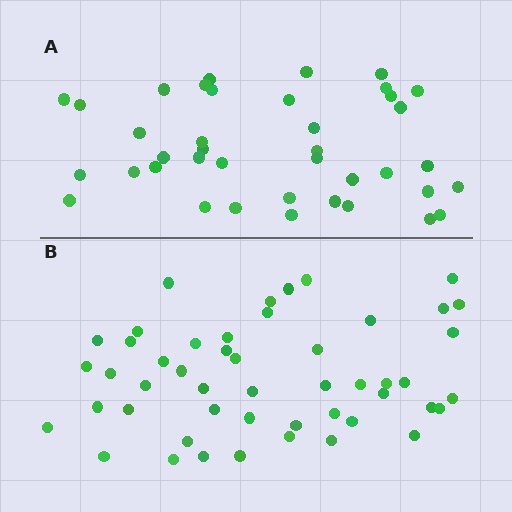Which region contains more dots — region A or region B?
Region B (the bottom region) has more dots.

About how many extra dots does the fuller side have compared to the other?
Region B has roughly 10 or so more dots than region A.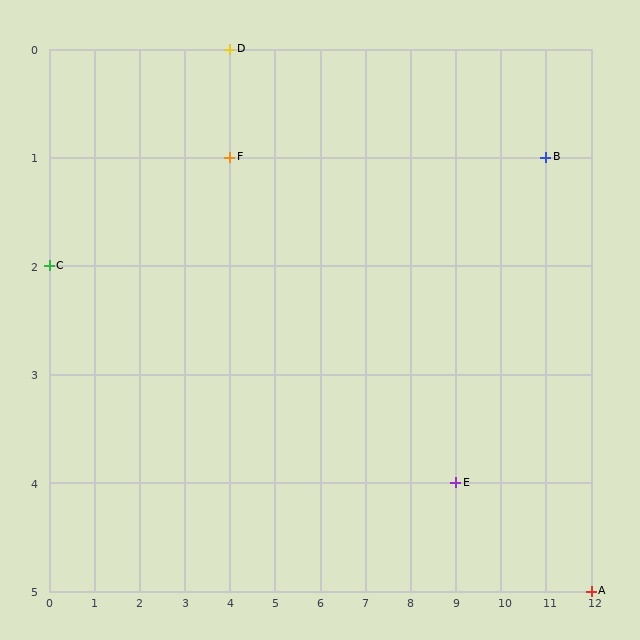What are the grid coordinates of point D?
Point D is at grid coordinates (4, 0).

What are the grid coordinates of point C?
Point C is at grid coordinates (0, 2).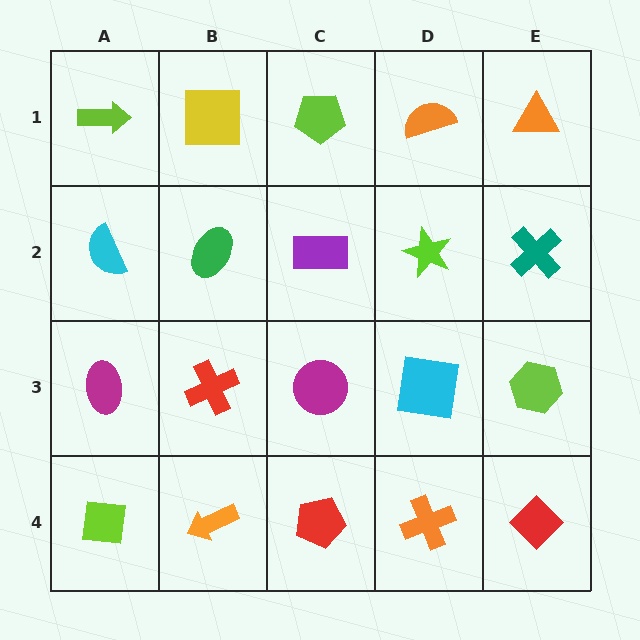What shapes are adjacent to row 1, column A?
A cyan semicircle (row 2, column A), a yellow square (row 1, column B).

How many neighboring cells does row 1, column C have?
3.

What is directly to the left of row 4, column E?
An orange cross.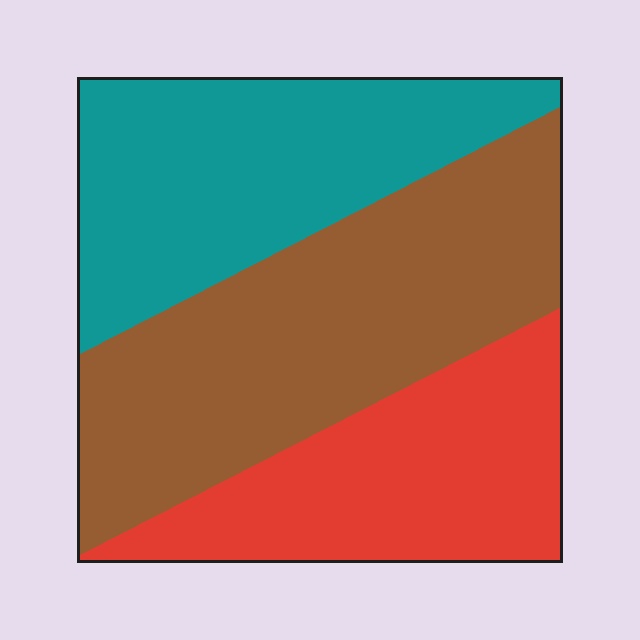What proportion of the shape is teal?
Teal covers roughly 30% of the shape.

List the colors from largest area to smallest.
From largest to smallest: brown, teal, red.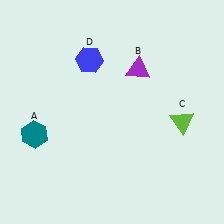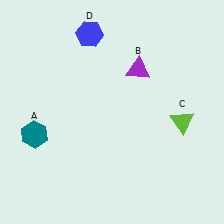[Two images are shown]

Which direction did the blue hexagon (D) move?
The blue hexagon (D) moved up.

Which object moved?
The blue hexagon (D) moved up.